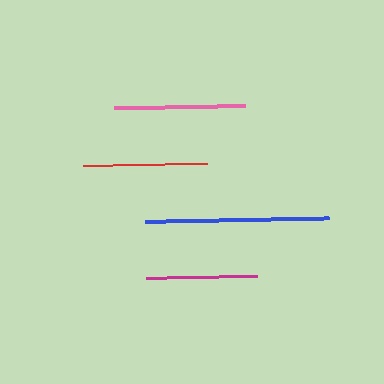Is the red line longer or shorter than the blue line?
The blue line is longer than the red line.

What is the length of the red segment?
The red segment is approximately 124 pixels long.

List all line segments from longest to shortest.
From longest to shortest: blue, pink, red, magenta.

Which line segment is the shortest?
The magenta line is the shortest at approximately 111 pixels.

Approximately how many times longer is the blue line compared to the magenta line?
The blue line is approximately 1.7 times the length of the magenta line.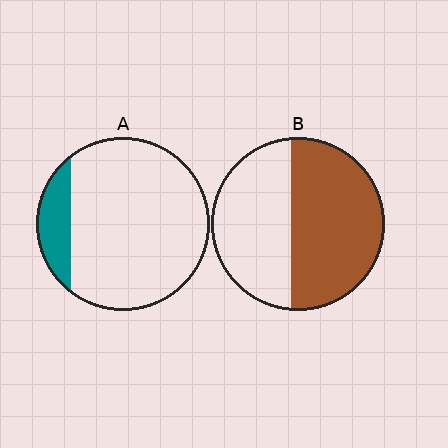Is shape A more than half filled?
No.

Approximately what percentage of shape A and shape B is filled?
A is approximately 15% and B is approximately 55%.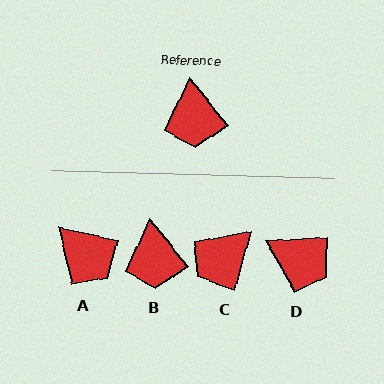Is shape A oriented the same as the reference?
No, it is off by about 38 degrees.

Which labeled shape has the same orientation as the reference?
B.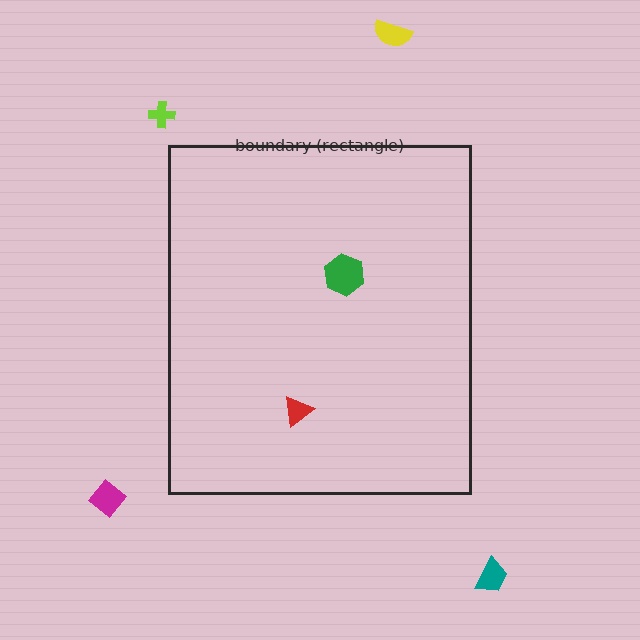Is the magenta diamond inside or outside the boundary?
Outside.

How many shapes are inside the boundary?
2 inside, 4 outside.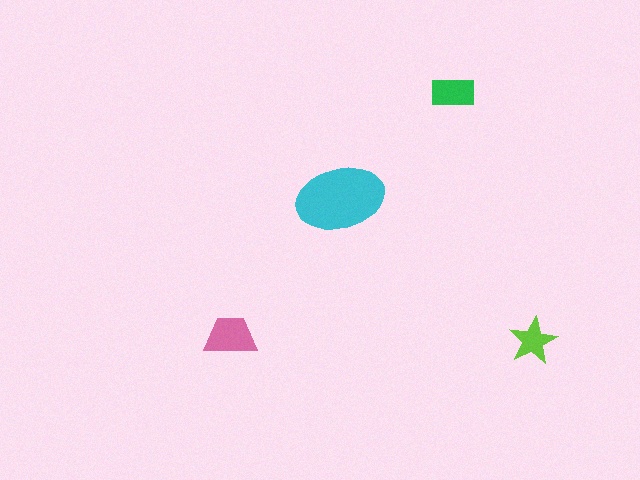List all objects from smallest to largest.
The lime star, the green rectangle, the pink trapezoid, the cyan ellipse.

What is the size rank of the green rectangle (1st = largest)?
3rd.